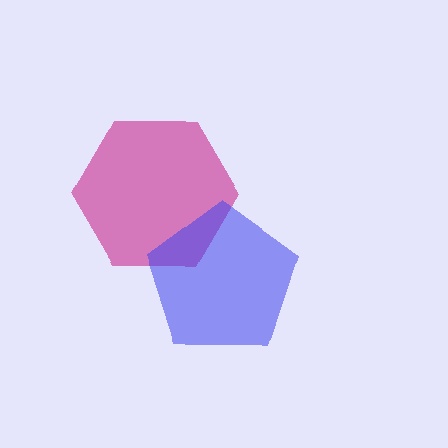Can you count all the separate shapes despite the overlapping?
Yes, there are 2 separate shapes.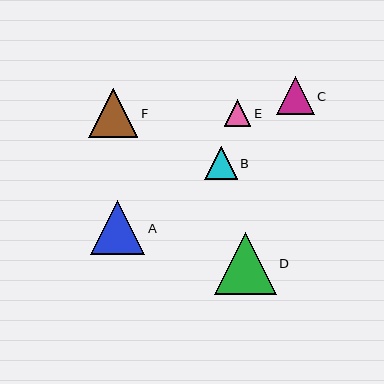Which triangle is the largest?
Triangle D is the largest with a size of approximately 62 pixels.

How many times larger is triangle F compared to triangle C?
Triangle F is approximately 1.3 times the size of triangle C.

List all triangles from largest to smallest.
From largest to smallest: D, A, F, C, B, E.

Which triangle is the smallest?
Triangle E is the smallest with a size of approximately 27 pixels.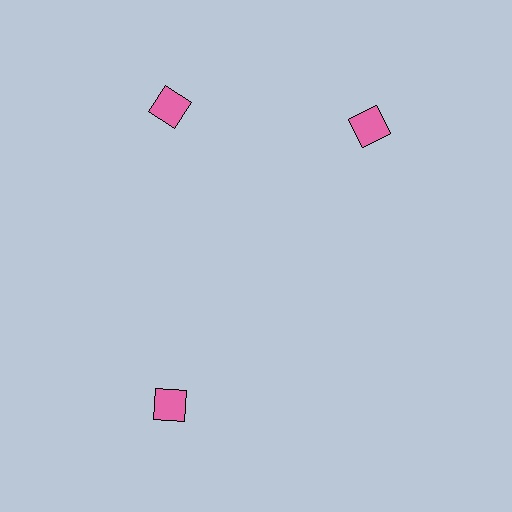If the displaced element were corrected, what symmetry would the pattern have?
It would have 3-fold rotational symmetry — the pattern would map onto itself every 120 degrees.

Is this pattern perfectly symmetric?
No. The 3 pink diamonds are arranged in a ring, but one element near the 3 o'clock position is rotated out of alignment along the ring, breaking the 3-fold rotational symmetry.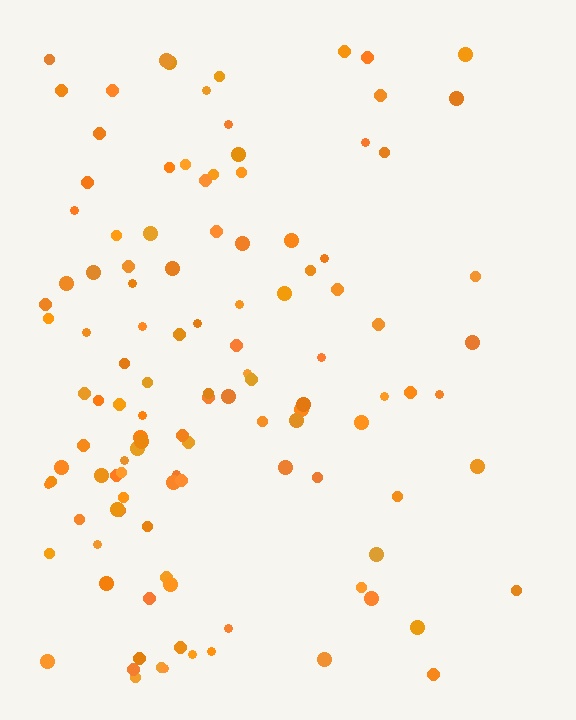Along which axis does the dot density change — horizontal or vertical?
Horizontal.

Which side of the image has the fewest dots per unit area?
The right.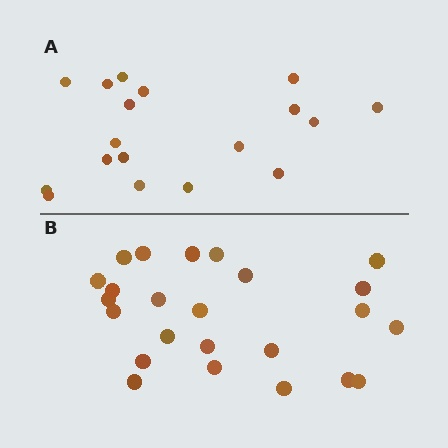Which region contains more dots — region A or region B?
Region B (the bottom region) has more dots.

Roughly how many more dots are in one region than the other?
Region B has about 6 more dots than region A.